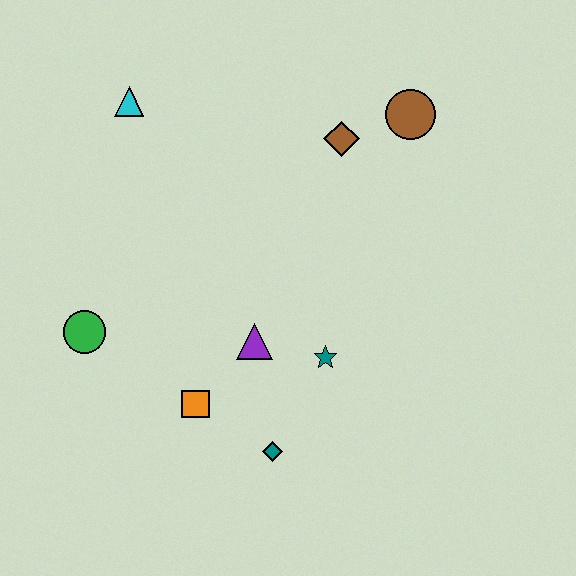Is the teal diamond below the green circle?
Yes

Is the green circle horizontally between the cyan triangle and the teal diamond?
No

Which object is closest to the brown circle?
The brown diamond is closest to the brown circle.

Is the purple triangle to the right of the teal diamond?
No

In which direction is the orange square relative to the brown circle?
The orange square is below the brown circle.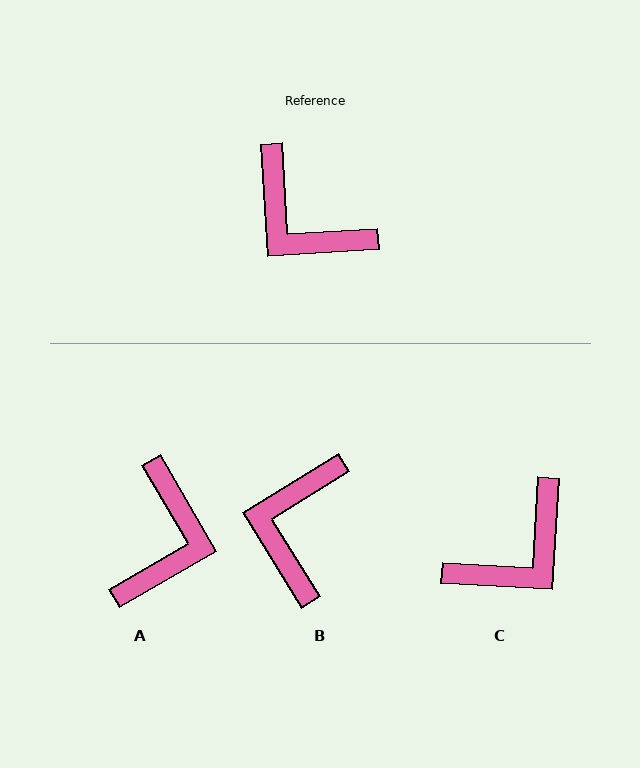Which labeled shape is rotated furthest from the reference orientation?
A, about 117 degrees away.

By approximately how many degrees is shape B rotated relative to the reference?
Approximately 61 degrees clockwise.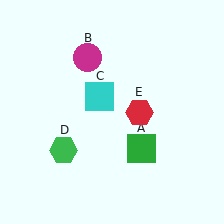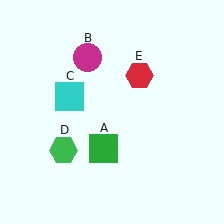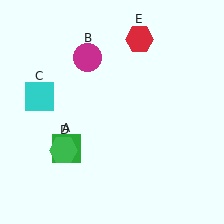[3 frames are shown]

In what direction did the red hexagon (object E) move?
The red hexagon (object E) moved up.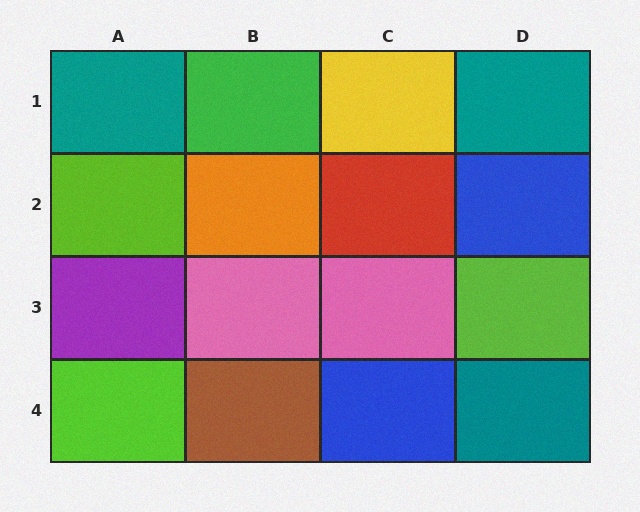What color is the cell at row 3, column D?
Lime.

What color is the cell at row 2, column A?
Lime.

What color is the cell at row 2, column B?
Orange.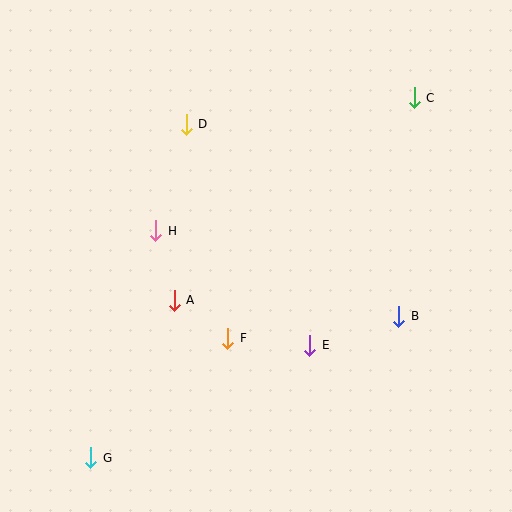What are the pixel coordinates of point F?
Point F is at (228, 338).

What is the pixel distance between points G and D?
The distance between G and D is 347 pixels.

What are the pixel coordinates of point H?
Point H is at (156, 231).